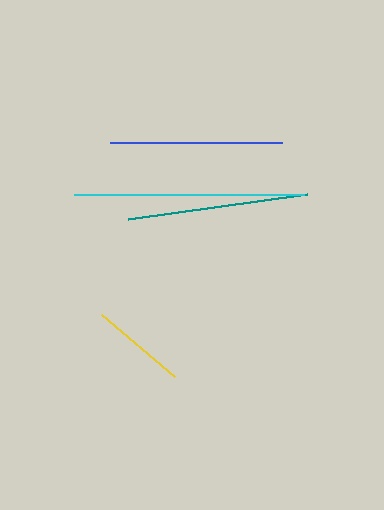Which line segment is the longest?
The cyan line is the longest at approximately 230 pixels.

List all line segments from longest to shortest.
From longest to shortest: cyan, teal, blue, yellow.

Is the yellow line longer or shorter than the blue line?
The blue line is longer than the yellow line.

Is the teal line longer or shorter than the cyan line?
The cyan line is longer than the teal line.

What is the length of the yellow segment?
The yellow segment is approximately 97 pixels long.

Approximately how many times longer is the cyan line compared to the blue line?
The cyan line is approximately 1.3 times the length of the blue line.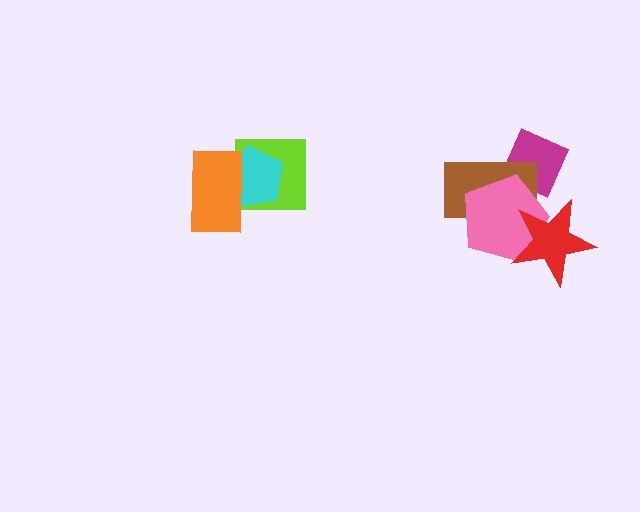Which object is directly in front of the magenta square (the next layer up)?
The brown rectangle is directly in front of the magenta square.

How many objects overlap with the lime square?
2 objects overlap with the lime square.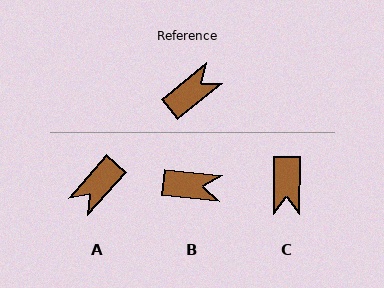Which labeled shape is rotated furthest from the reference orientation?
A, about 171 degrees away.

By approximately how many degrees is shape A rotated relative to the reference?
Approximately 171 degrees clockwise.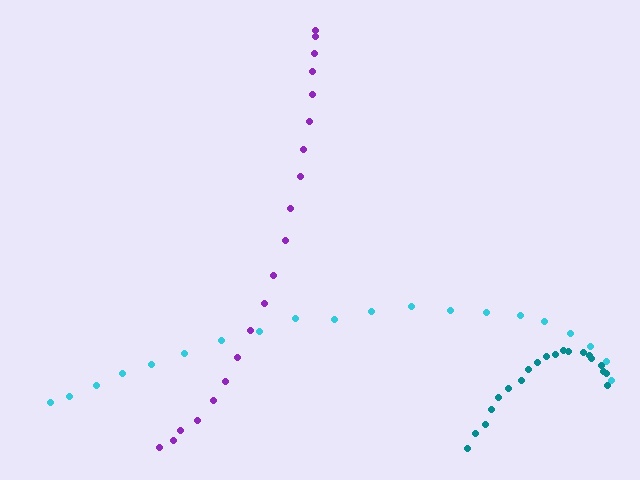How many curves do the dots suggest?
There are 3 distinct paths.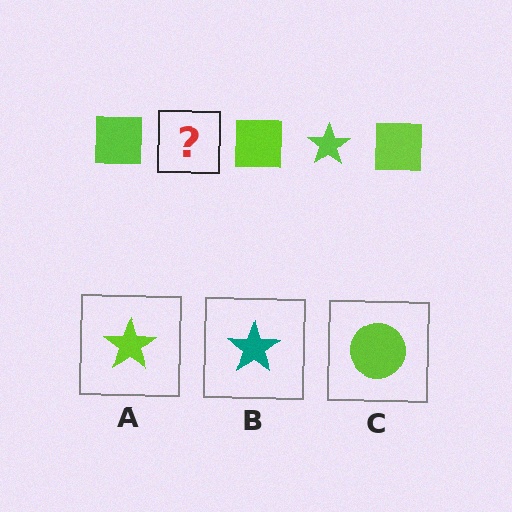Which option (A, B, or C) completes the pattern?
A.